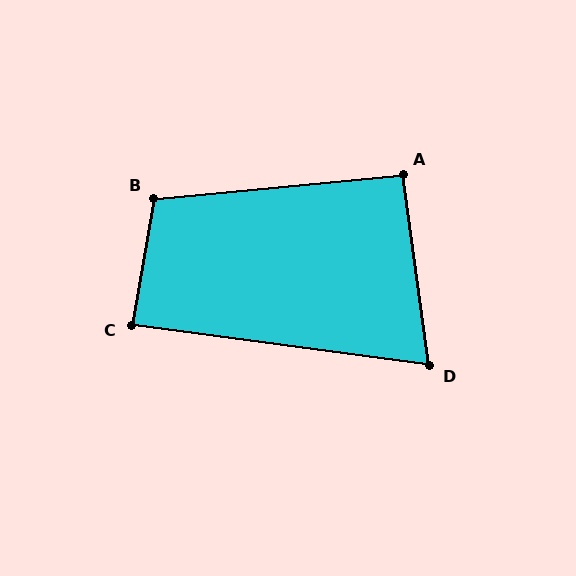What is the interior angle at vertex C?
Approximately 88 degrees (approximately right).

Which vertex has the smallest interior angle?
D, at approximately 74 degrees.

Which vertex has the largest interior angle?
B, at approximately 106 degrees.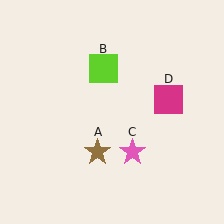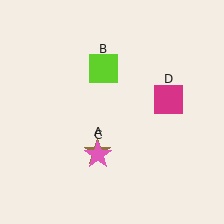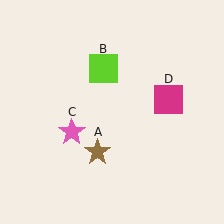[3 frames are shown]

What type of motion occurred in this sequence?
The pink star (object C) rotated clockwise around the center of the scene.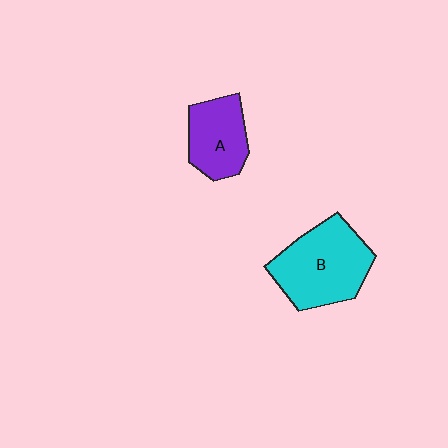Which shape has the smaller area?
Shape A (purple).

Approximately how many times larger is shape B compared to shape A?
Approximately 1.5 times.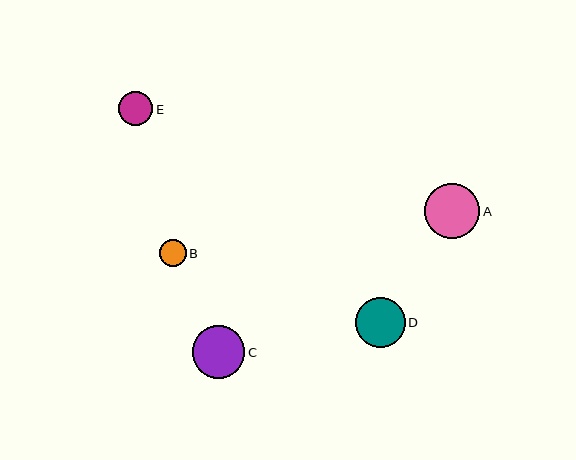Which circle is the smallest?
Circle B is the smallest with a size of approximately 27 pixels.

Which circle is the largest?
Circle A is the largest with a size of approximately 55 pixels.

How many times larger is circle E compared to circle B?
Circle E is approximately 1.3 times the size of circle B.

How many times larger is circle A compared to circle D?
Circle A is approximately 1.1 times the size of circle D.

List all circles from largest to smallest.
From largest to smallest: A, C, D, E, B.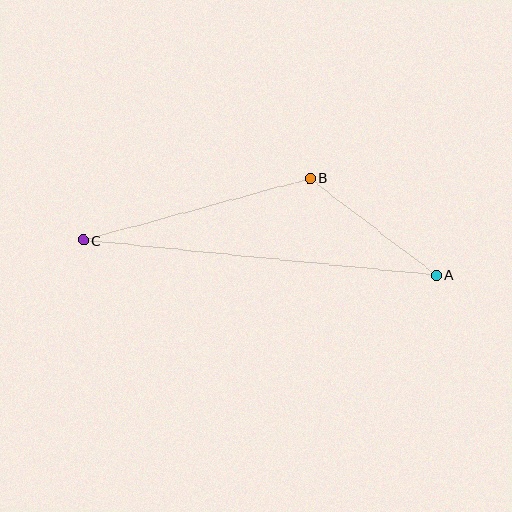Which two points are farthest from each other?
Points A and C are farthest from each other.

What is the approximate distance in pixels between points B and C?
The distance between B and C is approximately 235 pixels.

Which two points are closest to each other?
Points A and B are closest to each other.